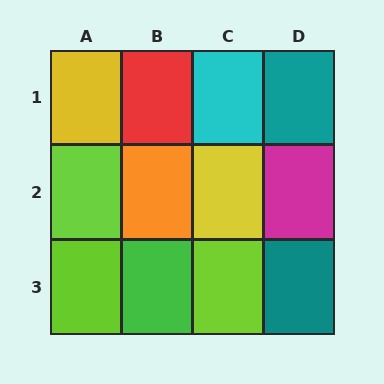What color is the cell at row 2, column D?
Magenta.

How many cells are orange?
1 cell is orange.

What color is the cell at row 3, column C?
Lime.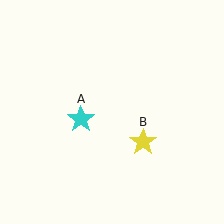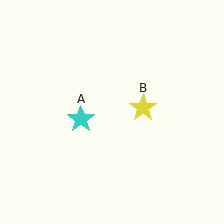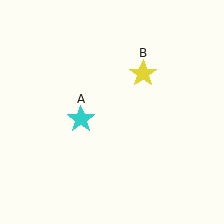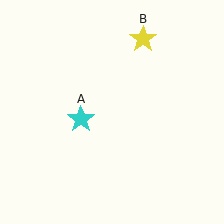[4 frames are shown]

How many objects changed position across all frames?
1 object changed position: yellow star (object B).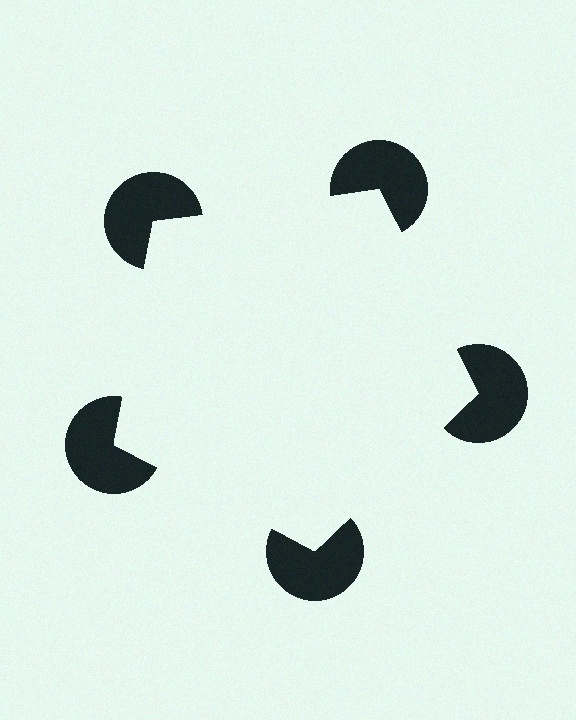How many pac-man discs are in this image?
There are 5 — one at each vertex of the illusory pentagon.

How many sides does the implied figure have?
5 sides.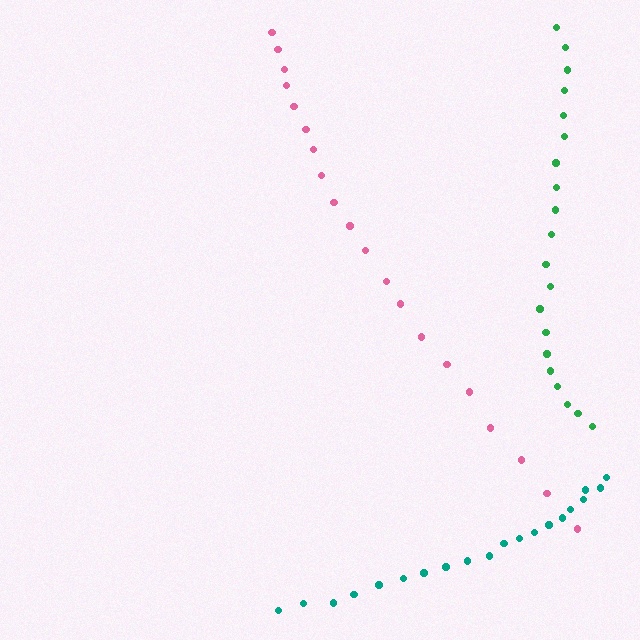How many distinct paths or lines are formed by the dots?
There are 3 distinct paths.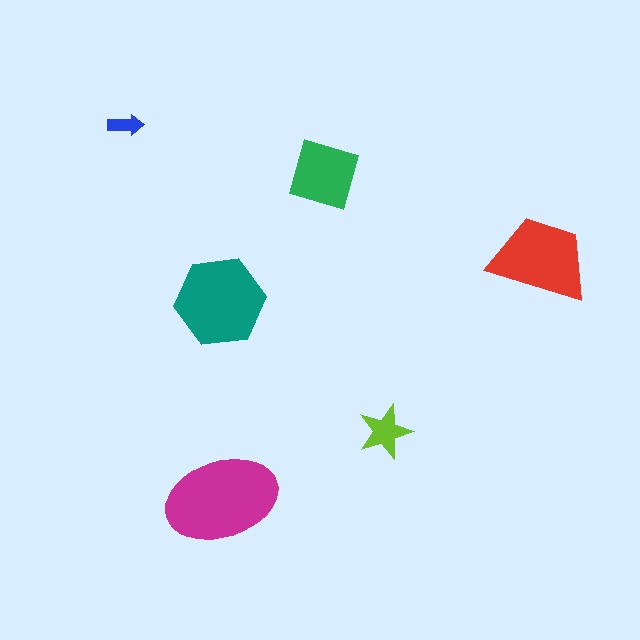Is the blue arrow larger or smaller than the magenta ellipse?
Smaller.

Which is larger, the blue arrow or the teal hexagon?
The teal hexagon.